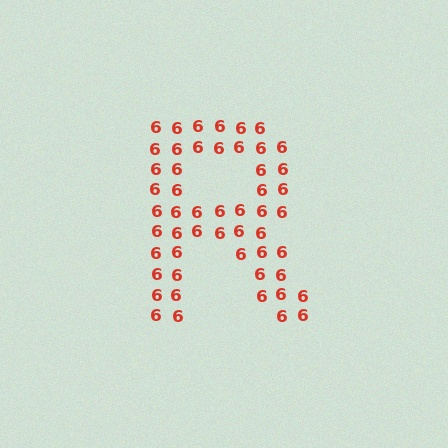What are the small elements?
The small elements are digit 6's.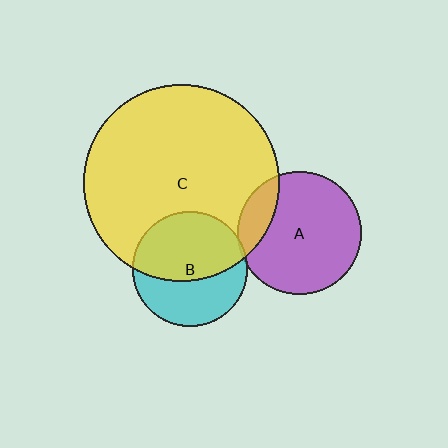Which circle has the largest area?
Circle C (yellow).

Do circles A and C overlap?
Yes.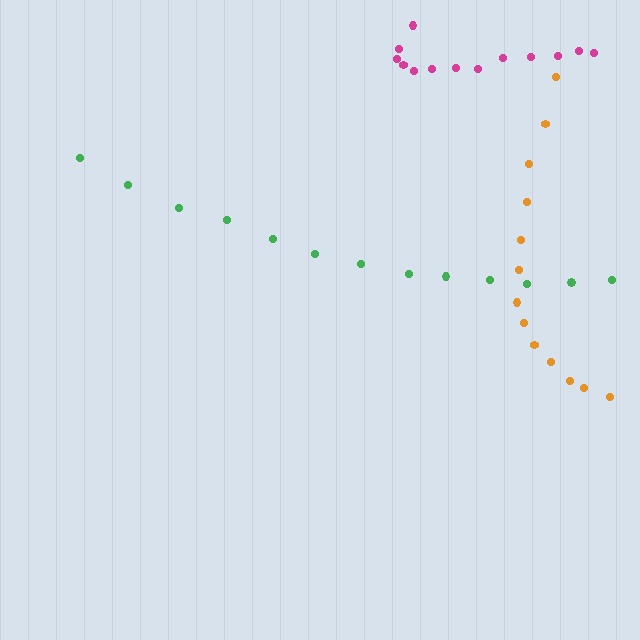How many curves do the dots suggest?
There are 3 distinct paths.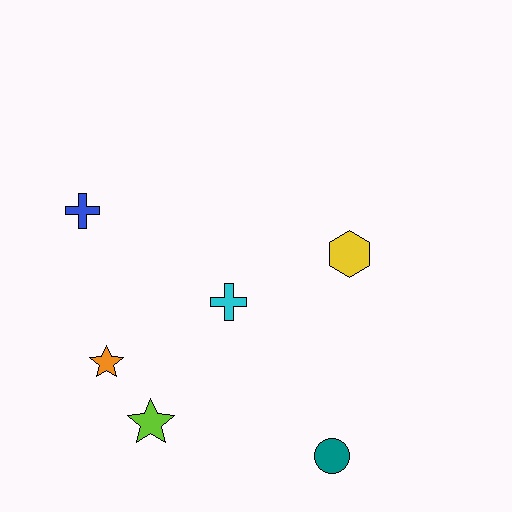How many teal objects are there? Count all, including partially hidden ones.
There is 1 teal object.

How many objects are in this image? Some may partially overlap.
There are 6 objects.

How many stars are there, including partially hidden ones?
There are 2 stars.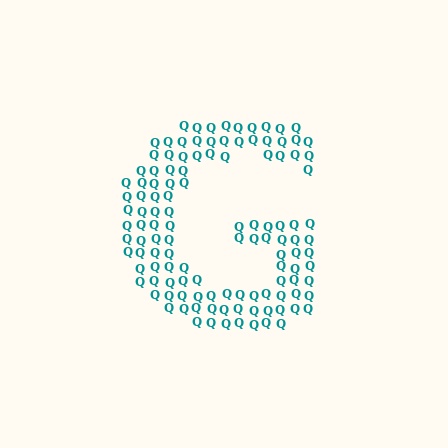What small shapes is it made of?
It is made of small letter Q's.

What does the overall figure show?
The overall figure shows the letter G.